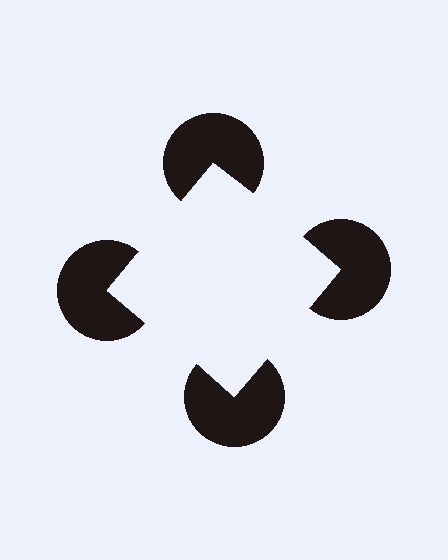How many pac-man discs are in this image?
There are 4 — one at each vertex of the illusory square.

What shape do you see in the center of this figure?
An illusory square — its edges are inferred from the aligned wedge cuts in the pac-man discs, not physically drawn.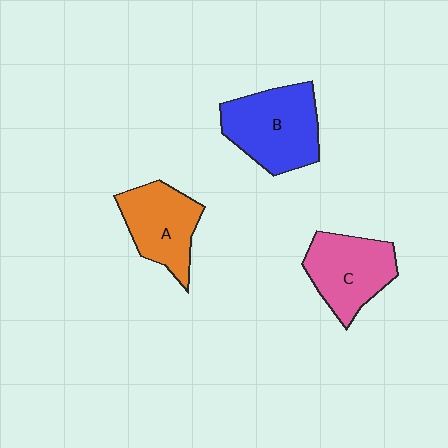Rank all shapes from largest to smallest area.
From largest to smallest: B (blue), C (pink), A (orange).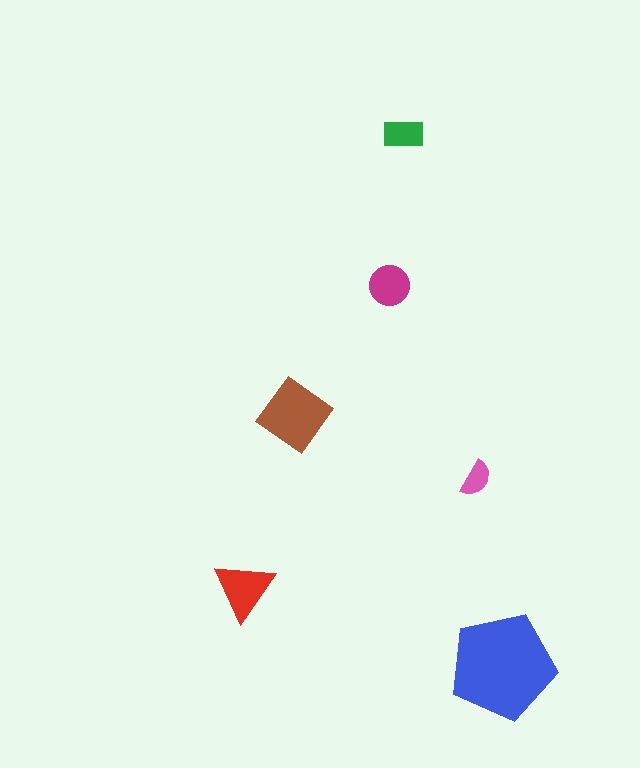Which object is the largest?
The blue pentagon.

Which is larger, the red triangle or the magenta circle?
The red triangle.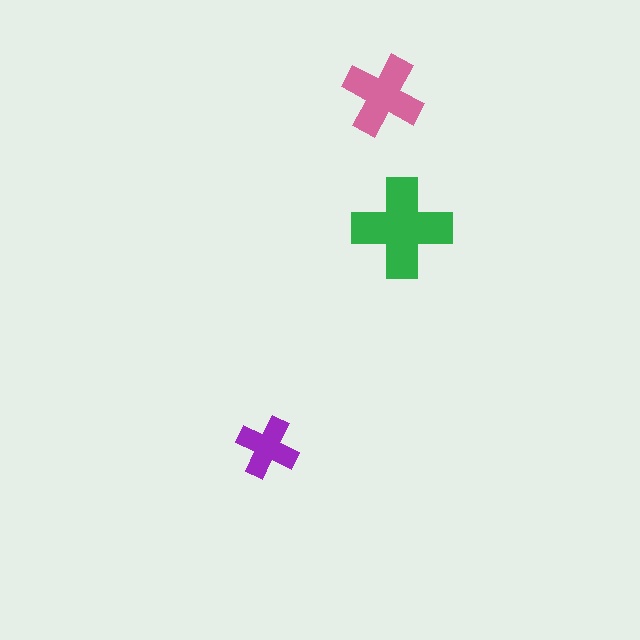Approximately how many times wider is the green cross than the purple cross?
About 1.5 times wider.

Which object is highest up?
The pink cross is topmost.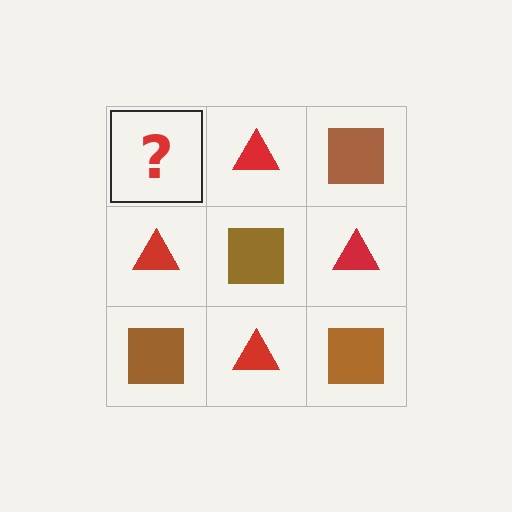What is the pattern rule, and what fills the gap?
The rule is that it alternates brown square and red triangle in a checkerboard pattern. The gap should be filled with a brown square.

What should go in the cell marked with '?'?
The missing cell should contain a brown square.